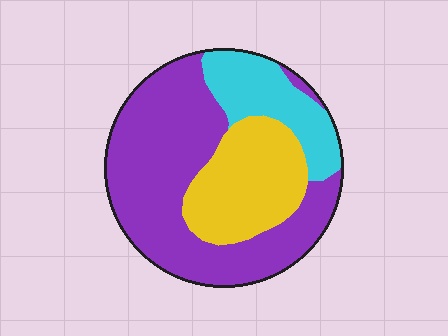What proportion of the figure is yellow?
Yellow covers 25% of the figure.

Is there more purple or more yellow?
Purple.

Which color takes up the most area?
Purple, at roughly 55%.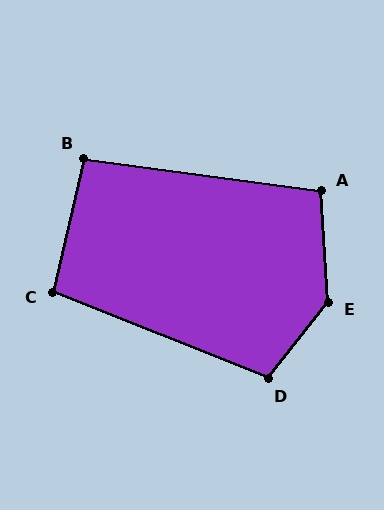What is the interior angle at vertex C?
Approximately 98 degrees (obtuse).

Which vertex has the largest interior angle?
E, at approximately 138 degrees.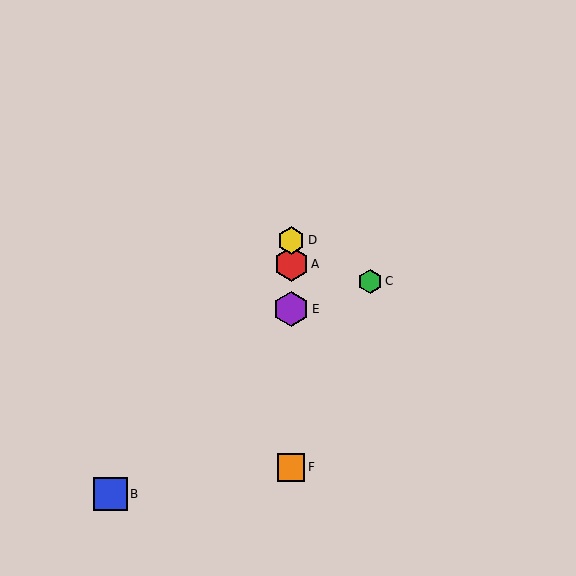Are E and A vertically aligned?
Yes, both are at x≈291.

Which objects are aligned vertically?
Objects A, D, E, F are aligned vertically.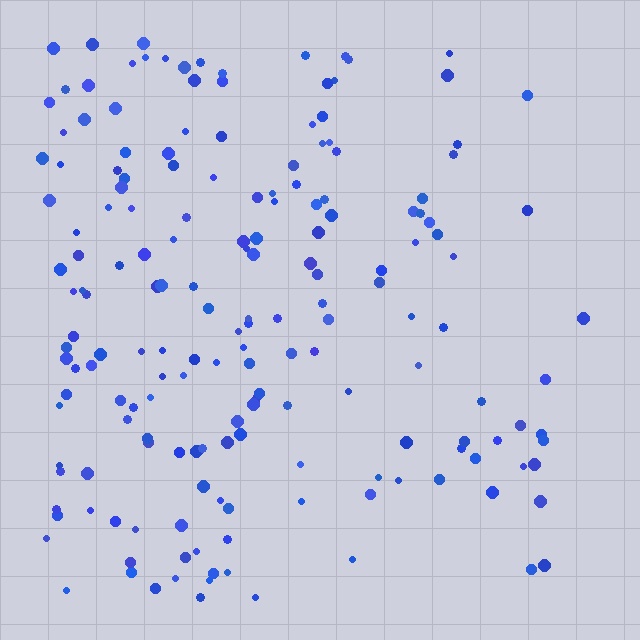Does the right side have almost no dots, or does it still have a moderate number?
Still a moderate number, just noticeably fewer than the left.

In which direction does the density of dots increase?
From right to left, with the left side densest.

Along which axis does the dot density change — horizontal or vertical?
Horizontal.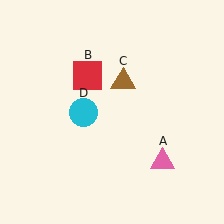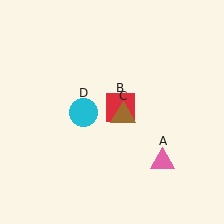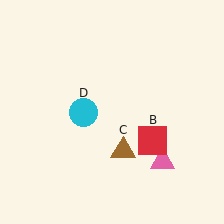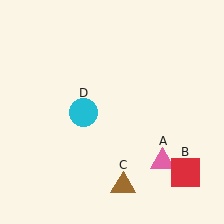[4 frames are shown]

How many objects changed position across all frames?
2 objects changed position: red square (object B), brown triangle (object C).